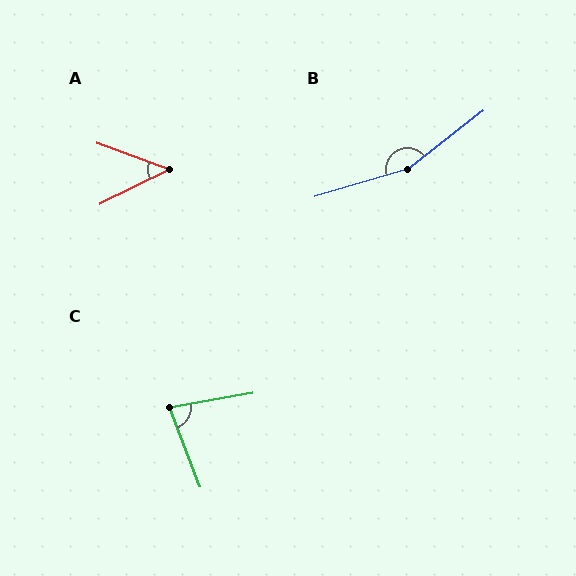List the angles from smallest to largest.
A (47°), C (79°), B (159°).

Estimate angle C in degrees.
Approximately 79 degrees.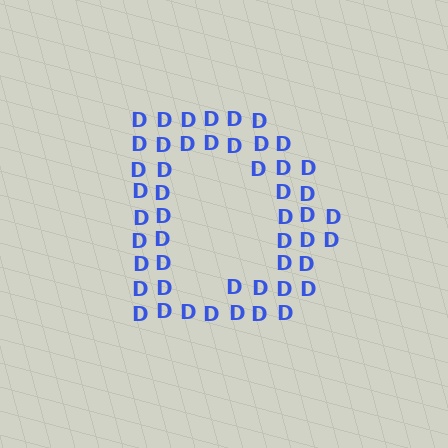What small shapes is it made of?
It is made of small letter D's.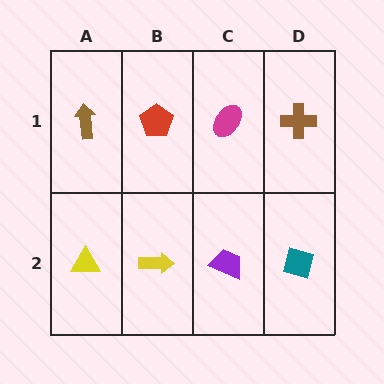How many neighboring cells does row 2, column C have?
3.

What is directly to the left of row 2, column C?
A yellow arrow.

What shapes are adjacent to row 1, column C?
A purple trapezoid (row 2, column C), a red pentagon (row 1, column B), a brown cross (row 1, column D).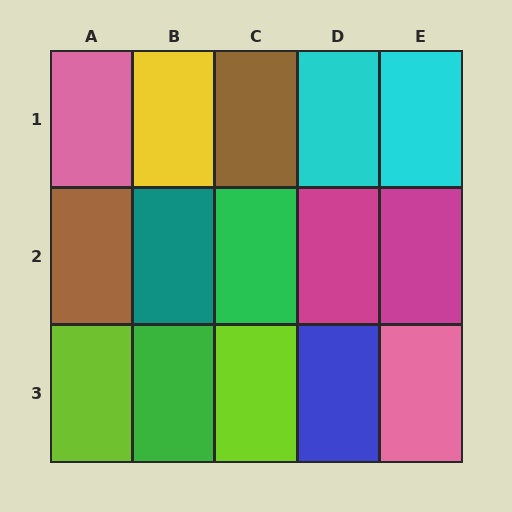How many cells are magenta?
2 cells are magenta.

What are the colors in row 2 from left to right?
Brown, teal, green, magenta, magenta.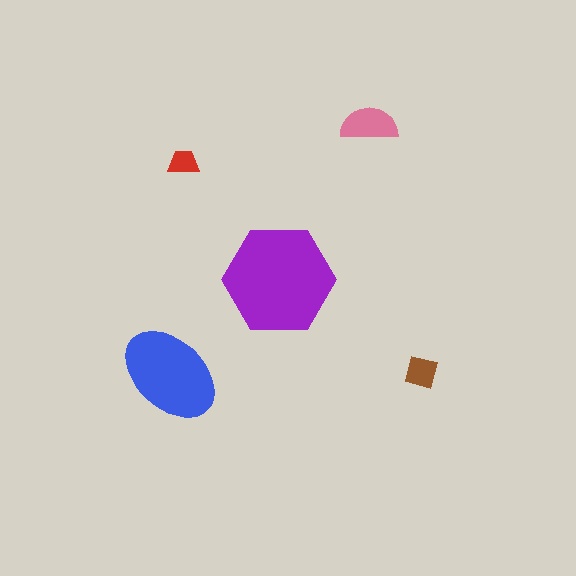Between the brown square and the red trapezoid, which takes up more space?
The brown square.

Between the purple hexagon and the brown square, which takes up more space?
The purple hexagon.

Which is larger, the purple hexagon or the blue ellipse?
The purple hexagon.